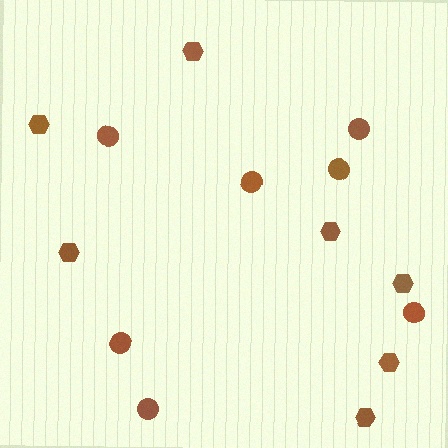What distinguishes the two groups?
There are 2 groups: one group of hexagons (7) and one group of circles (7).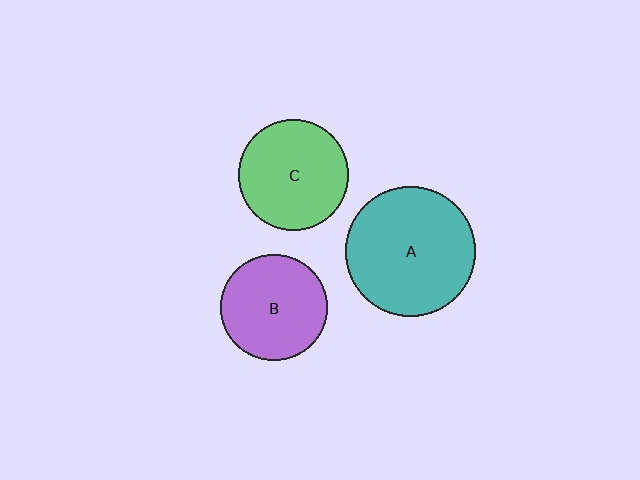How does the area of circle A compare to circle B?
Approximately 1.5 times.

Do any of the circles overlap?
No, none of the circles overlap.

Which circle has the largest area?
Circle A (teal).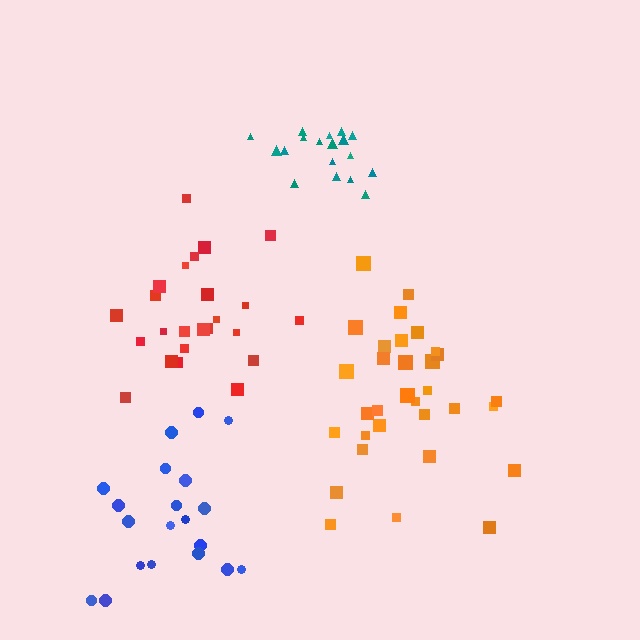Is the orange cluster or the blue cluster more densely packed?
Blue.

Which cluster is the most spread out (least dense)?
Red.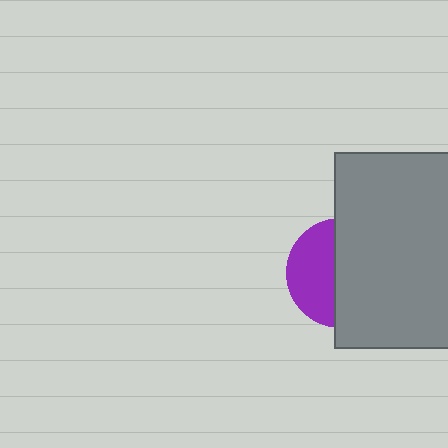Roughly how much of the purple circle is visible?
A small part of it is visible (roughly 41%).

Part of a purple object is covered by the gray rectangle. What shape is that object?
It is a circle.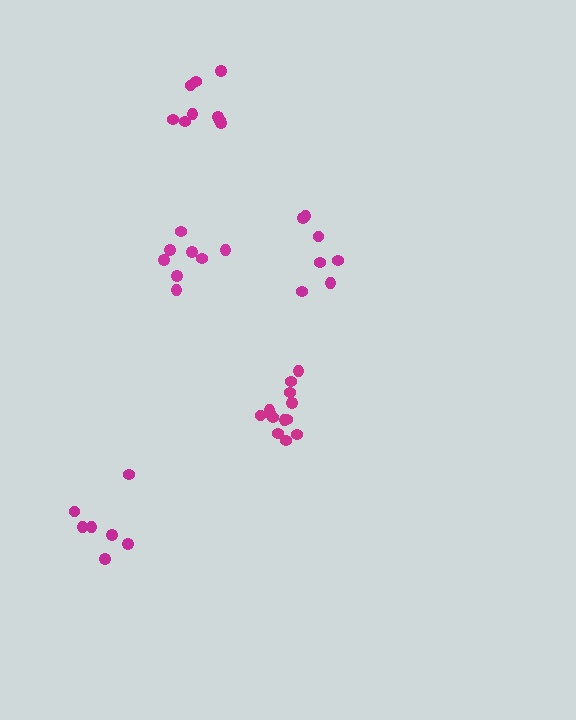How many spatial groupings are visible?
There are 5 spatial groupings.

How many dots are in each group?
Group 1: 8 dots, Group 2: 7 dots, Group 3: 13 dots, Group 4: 9 dots, Group 5: 7 dots (44 total).